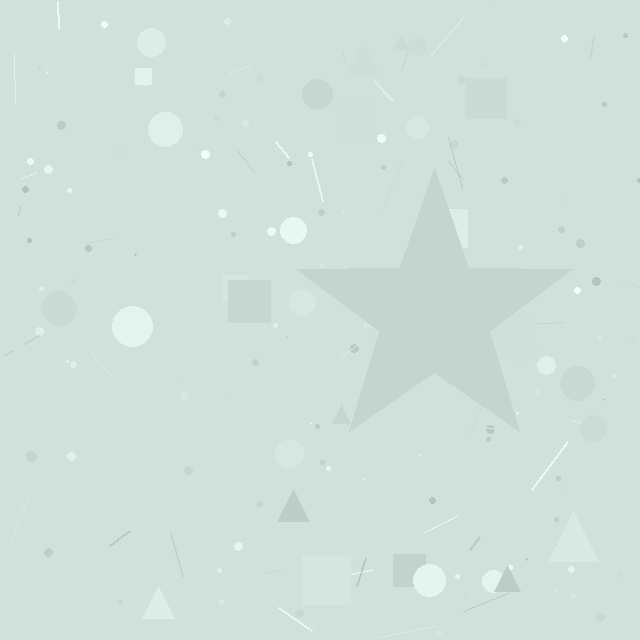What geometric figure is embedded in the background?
A star is embedded in the background.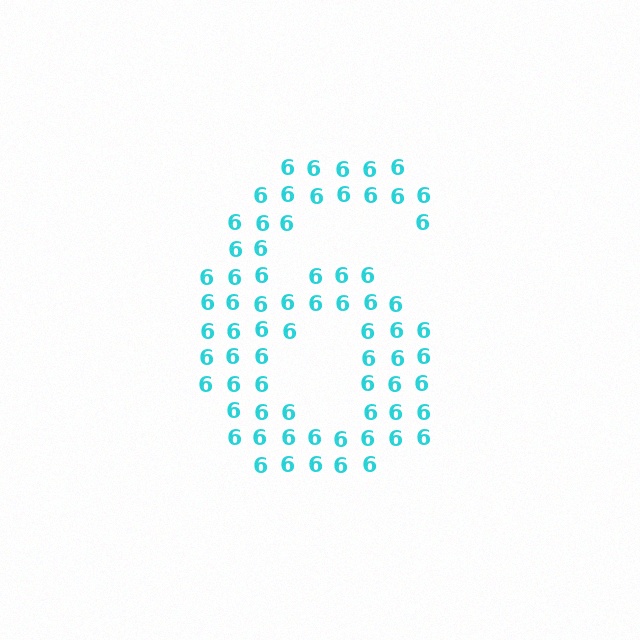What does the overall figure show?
The overall figure shows the digit 6.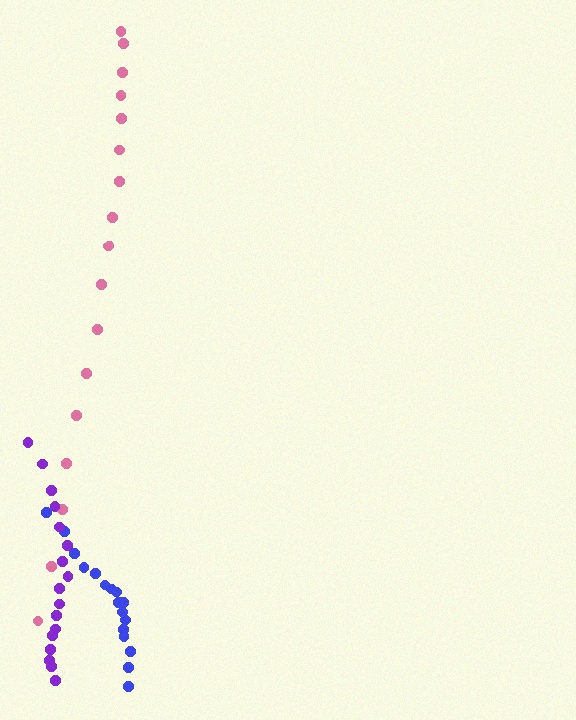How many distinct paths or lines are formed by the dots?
There are 3 distinct paths.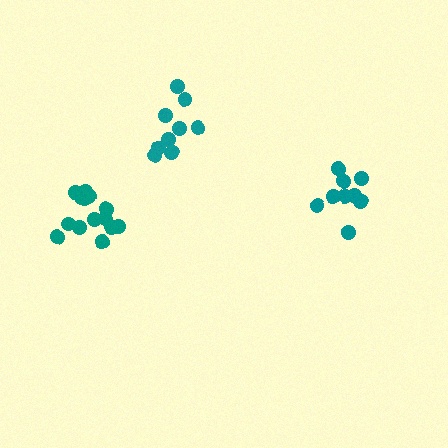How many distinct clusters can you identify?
There are 3 distinct clusters.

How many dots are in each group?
Group 1: 14 dots, Group 2: 9 dots, Group 3: 9 dots (32 total).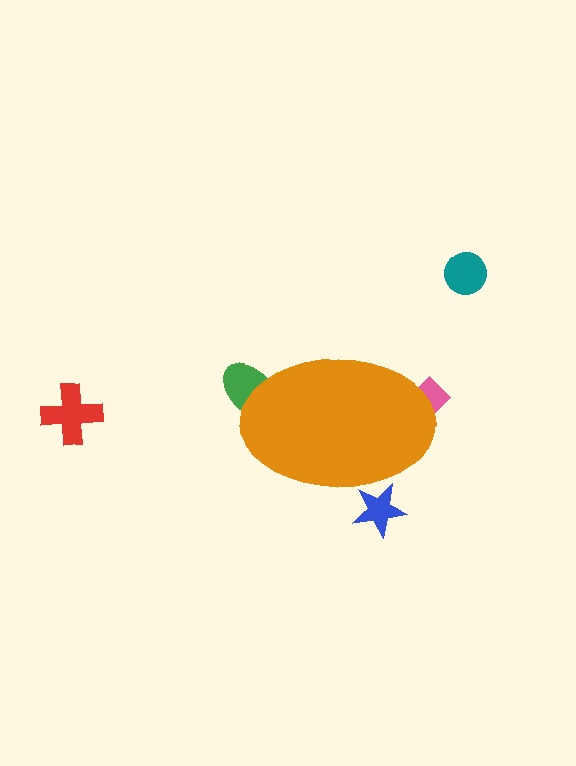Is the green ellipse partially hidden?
Yes, the green ellipse is partially hidden behind the orange ellipse.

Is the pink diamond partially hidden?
Yes, the pink diamond is partially hidden behind the orange ellipse.